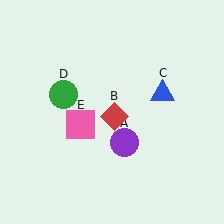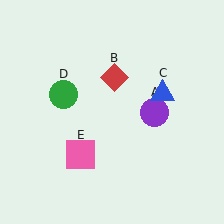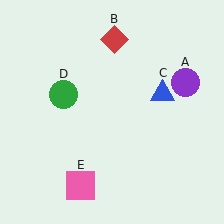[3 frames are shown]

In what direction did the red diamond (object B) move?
The red diamond (object B) moved up.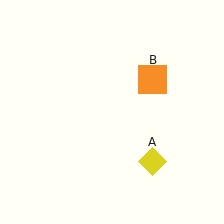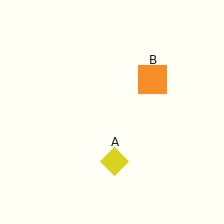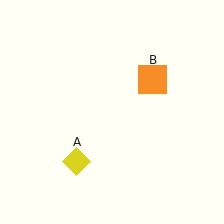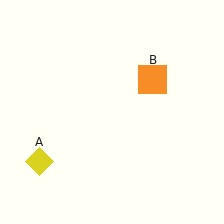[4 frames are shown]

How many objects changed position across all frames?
1 object changed position: yellow diamond (object A).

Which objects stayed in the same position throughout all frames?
Orange square (object B) remained stationary.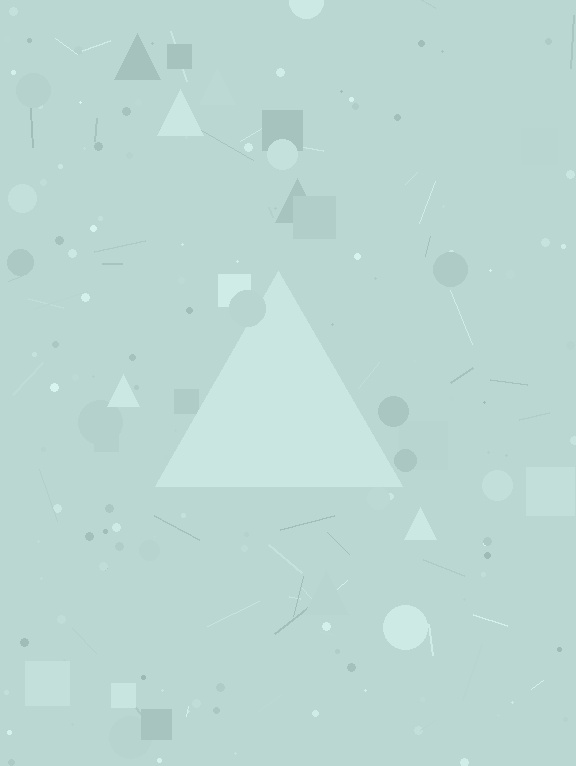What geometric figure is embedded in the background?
A triangle is embedded in the background.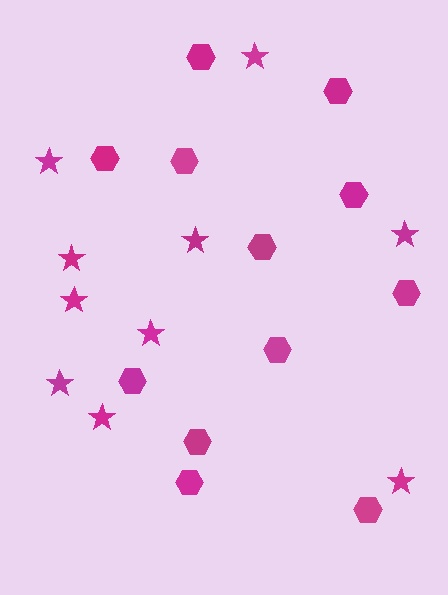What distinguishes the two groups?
There are 2 groups: one group of hexagons (12) and one group of stars (10).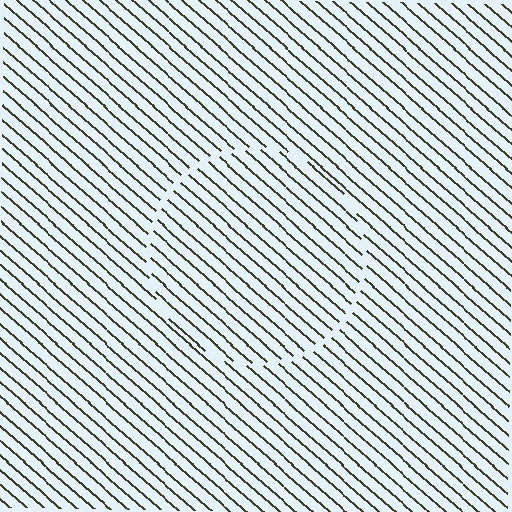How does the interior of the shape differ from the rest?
The interior of the shape contains the same grating, shifted by half a period — the contour is defined by the phase discontinuity where line-ends from the inner and outer gratings abut.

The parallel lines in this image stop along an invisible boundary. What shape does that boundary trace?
An illusory circle. The interior of the shape contains the same grating, shifted by half a period — the contour is defined by the phase discontinuity where line-ends from the inner and outer gratings abut.